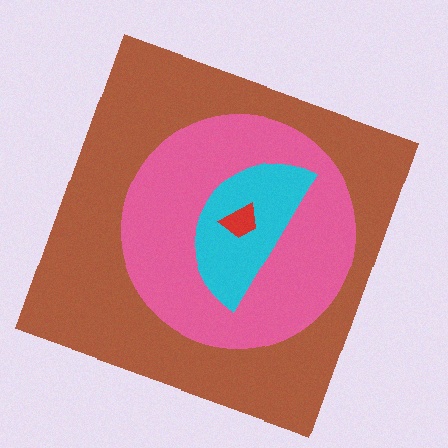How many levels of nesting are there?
4.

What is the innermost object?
The red trapezoid.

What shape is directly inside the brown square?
The pink circle.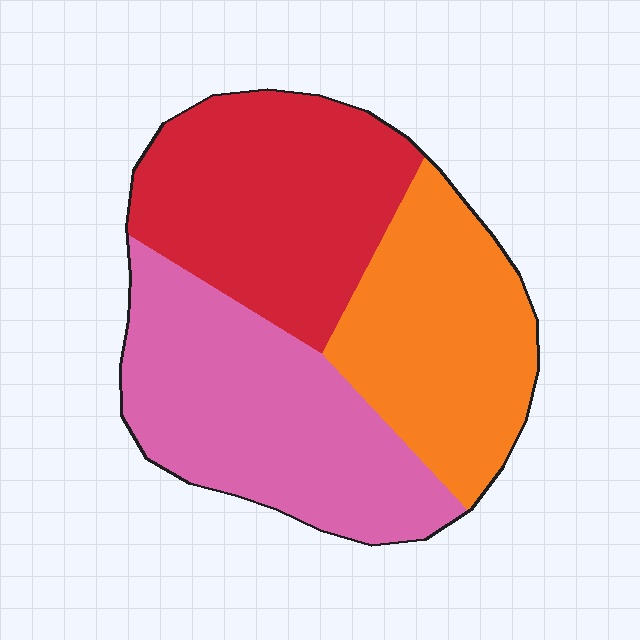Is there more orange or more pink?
Pink.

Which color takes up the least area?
Orange, at roughly 30%.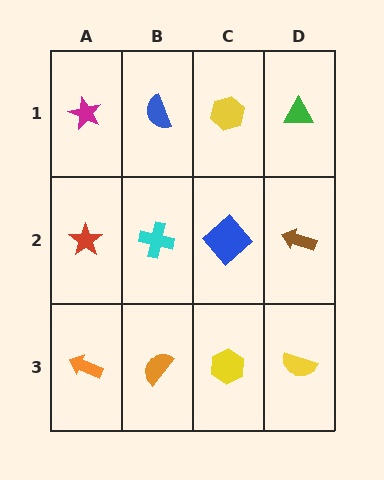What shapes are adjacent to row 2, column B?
A blue semicircle (row 1, column B), an orange semicircle (row 3, column B), a red star (row 2, column A), a blue diamond (row 2, column C).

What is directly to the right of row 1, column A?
A blue semicircle.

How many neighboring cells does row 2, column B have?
4.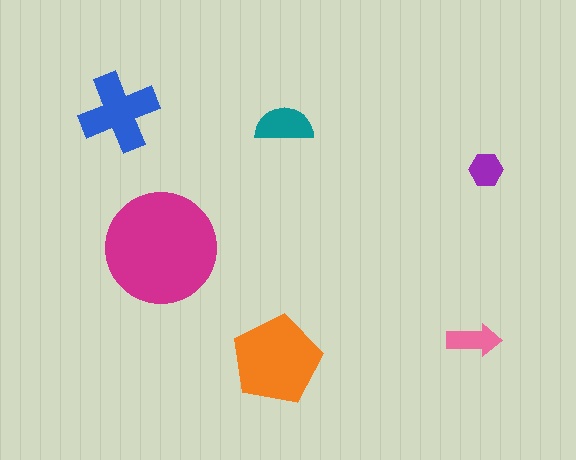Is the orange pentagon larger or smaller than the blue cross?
Larger.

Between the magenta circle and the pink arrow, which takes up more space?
The magenta circle.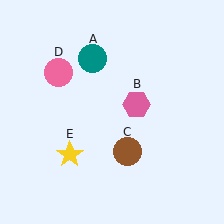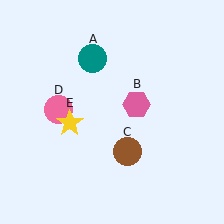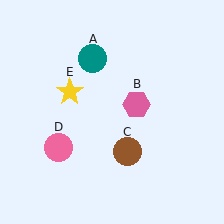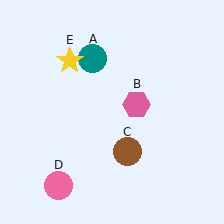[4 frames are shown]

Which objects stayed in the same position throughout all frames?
Teal circle (object A) and pink hexagon (object B) and brown circle (object C) remained stationary.